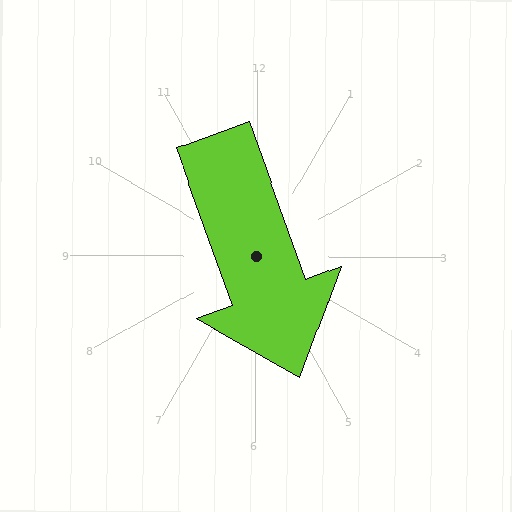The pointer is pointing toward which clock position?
Roughly 5 o'clock.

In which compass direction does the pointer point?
South.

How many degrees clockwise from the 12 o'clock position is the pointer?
Approximately 160 degrees.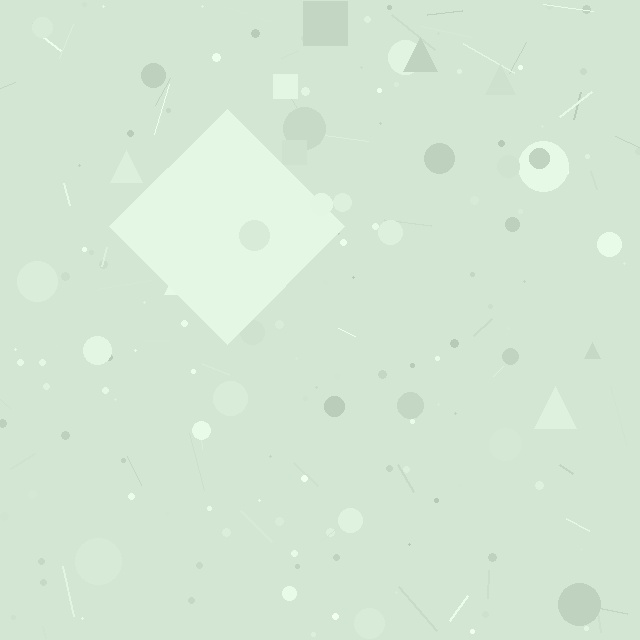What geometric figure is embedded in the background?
A diamond is embedded in the background.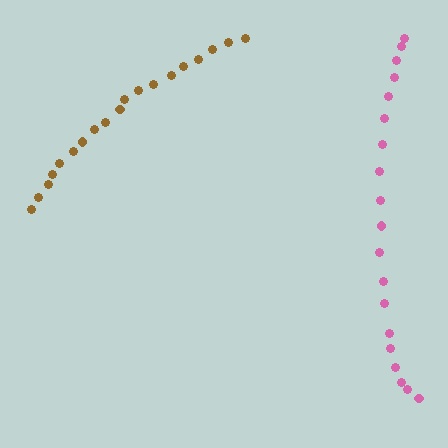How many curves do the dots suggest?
There are 2 distinct paths.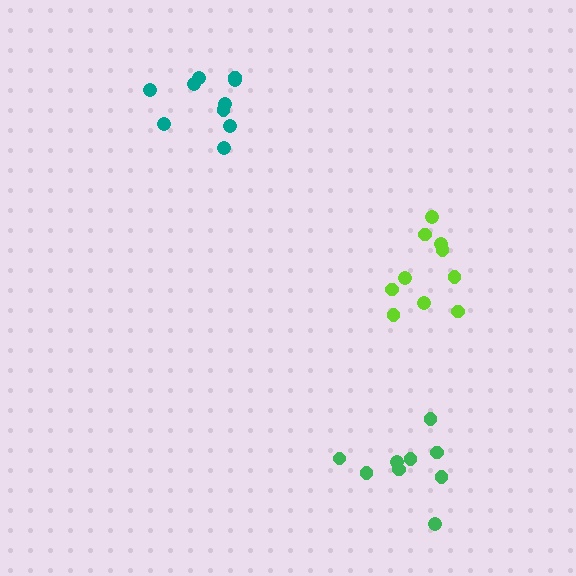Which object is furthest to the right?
The lime cluster is rightmost.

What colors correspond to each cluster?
The clusters are colored: teal, green, lime.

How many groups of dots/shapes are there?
There are 3 groups.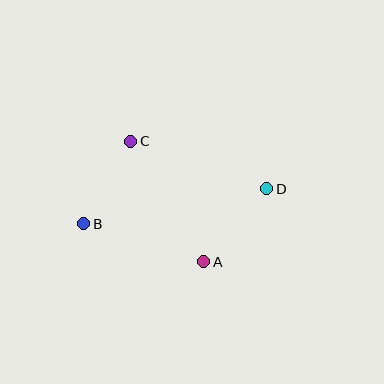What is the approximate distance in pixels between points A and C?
The distance between A and C is approximately 141 pixels.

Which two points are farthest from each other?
Points B and D are farthest from each other.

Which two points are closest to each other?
Points B and C are closest to each other.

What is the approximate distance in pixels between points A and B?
The distance between A and B is approximately 126 pixels.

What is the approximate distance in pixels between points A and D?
The distance between A and D is approximately 97 pixels.